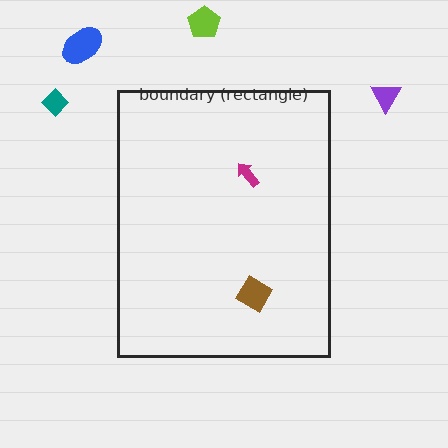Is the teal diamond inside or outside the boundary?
Outside.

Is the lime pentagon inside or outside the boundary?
Outside.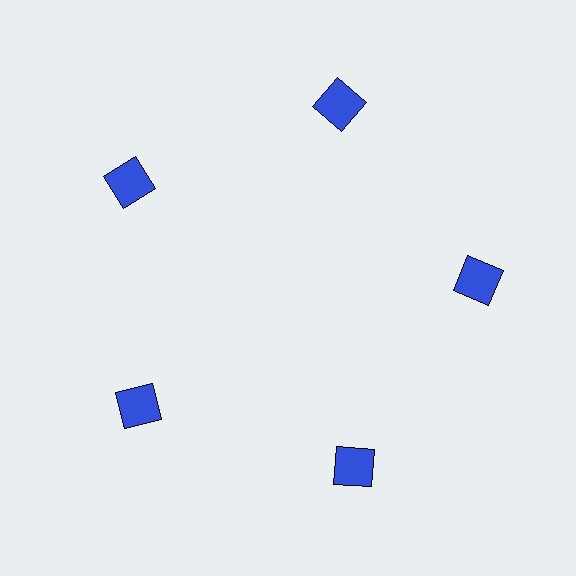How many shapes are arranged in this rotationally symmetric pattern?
There are 5 shapes, arranged in 5 groups of 1.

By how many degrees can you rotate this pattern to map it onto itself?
The pattern maps onto itself every 72 degrees of rotation.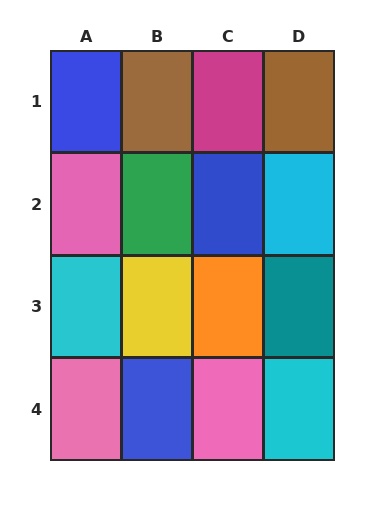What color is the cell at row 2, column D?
Cyan.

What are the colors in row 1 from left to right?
Blue, brown, magenta, brown.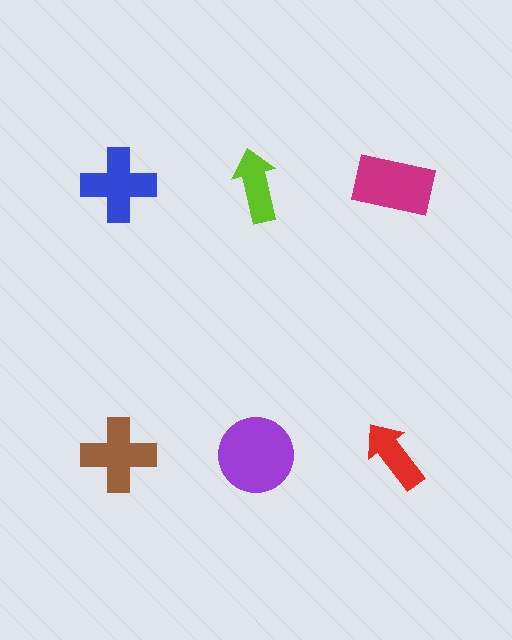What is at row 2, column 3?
A red arrow.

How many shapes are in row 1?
3 shapes.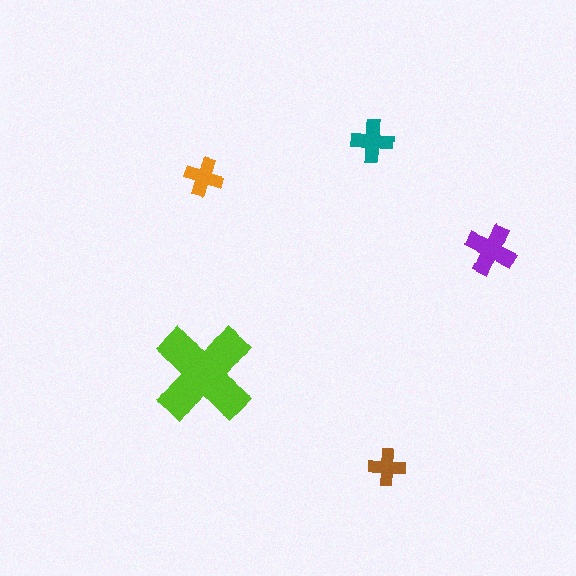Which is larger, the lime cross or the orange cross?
The lime one.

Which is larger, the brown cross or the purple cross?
The purple one.